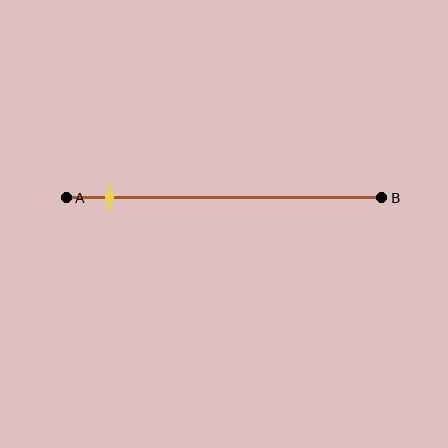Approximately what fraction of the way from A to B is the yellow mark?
The yellow mark is approximately 15% of the way from A to B.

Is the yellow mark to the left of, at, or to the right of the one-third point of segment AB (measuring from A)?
The yellow mark is to the left of the one-third point of segment AB.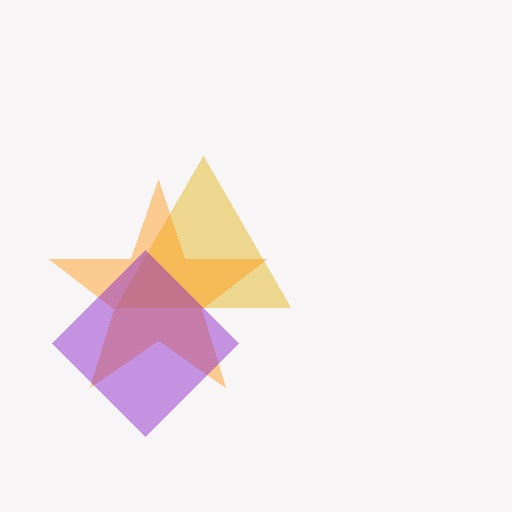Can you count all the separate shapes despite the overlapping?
Yes, there are 3 separate shapes.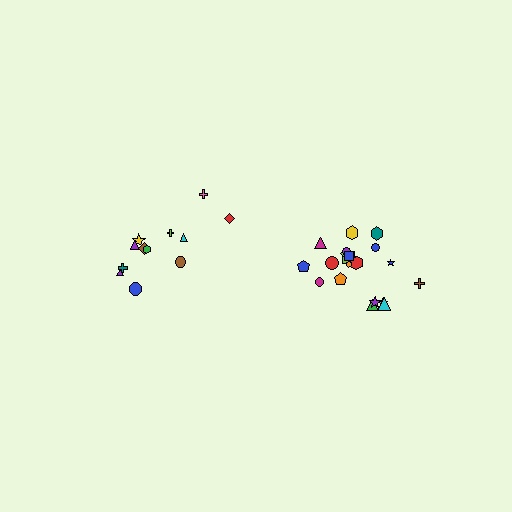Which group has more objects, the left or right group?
The right group.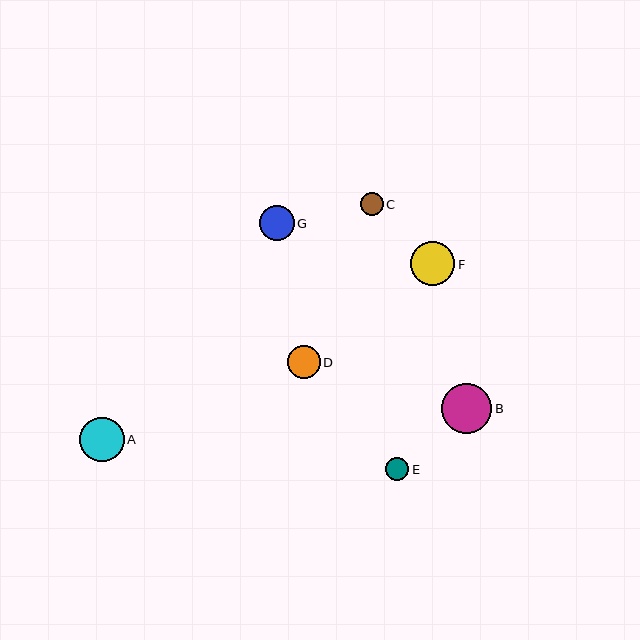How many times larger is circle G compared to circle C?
Circle G is approximately 1.5 times the size of circle C.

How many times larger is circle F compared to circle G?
Circle F is approximately 1.3 times the size of circle G.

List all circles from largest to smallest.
From largest to smallest: B, F, A, G, D, E, C.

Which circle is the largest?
Circle B is the largest with a size of approximately 50 pixels.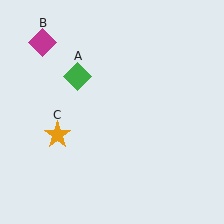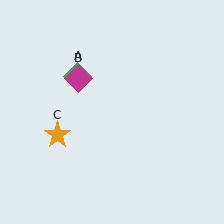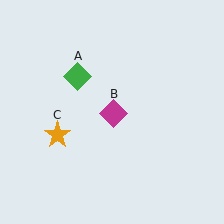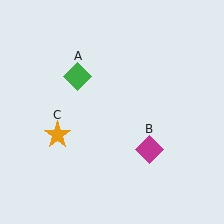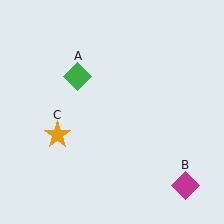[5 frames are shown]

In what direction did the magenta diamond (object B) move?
The magenta diamond (object B) moved down and to the right.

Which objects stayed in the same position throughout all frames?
Green diamond (object A) and orange star (object C) remained stationary.